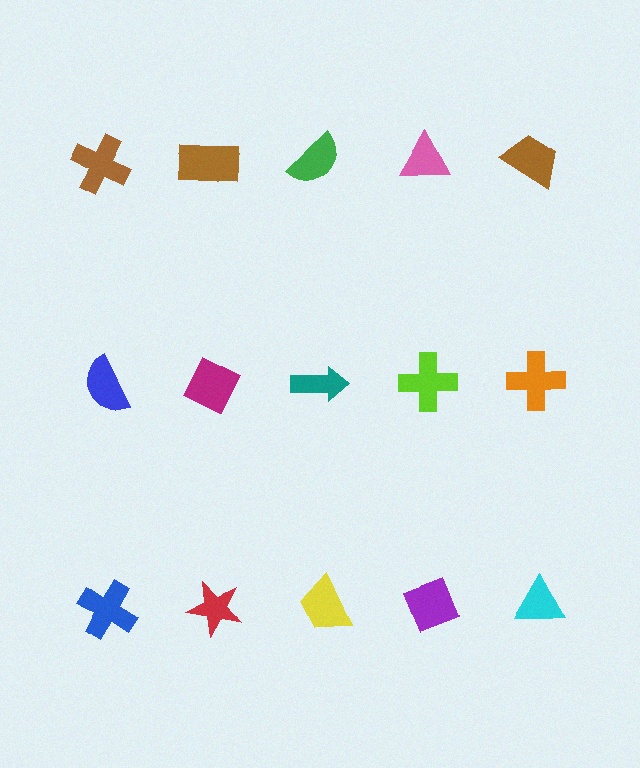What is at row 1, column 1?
A brown cross.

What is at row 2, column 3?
A teal arrow.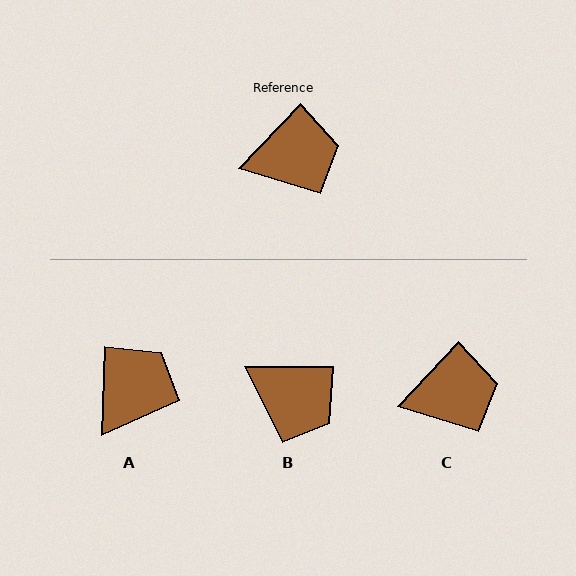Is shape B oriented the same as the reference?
No, it is off by about 47 degrees.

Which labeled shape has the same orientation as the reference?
C.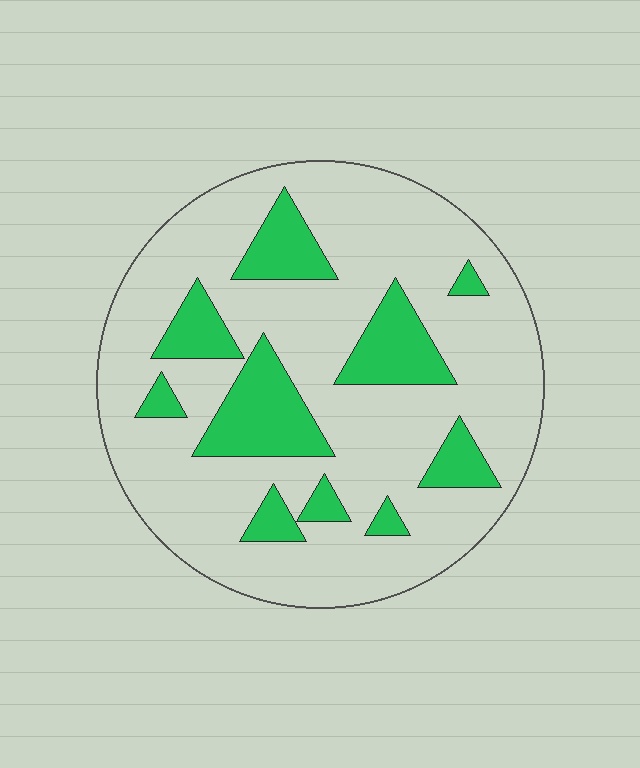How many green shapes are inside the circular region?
10.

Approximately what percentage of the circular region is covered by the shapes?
Approximately 20%.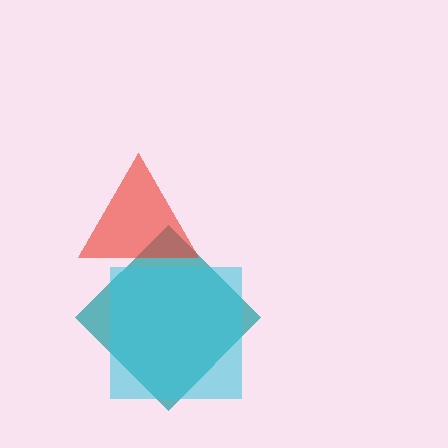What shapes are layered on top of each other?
The layered shapes are: a teal diamond, a red triangle, a cyan square.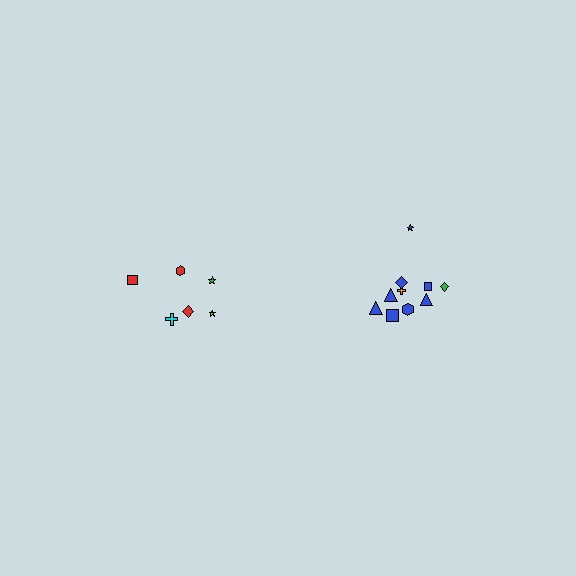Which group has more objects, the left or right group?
The right group.